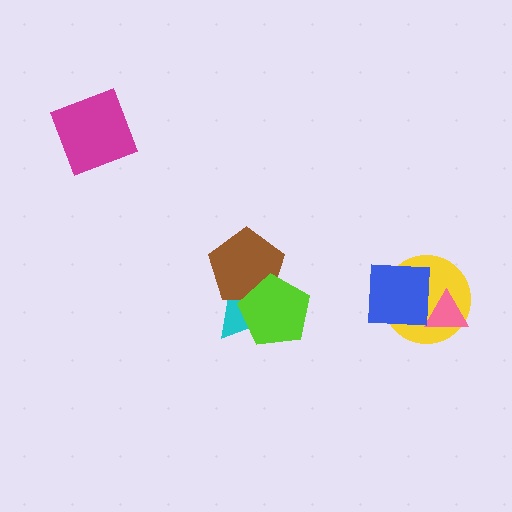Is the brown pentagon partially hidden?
Yes, it is partially covered by another shape.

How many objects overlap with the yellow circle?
2 objects overlap with the yellow circle.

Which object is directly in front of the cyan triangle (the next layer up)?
The brown pentagon is directly in front of the cyan triangle.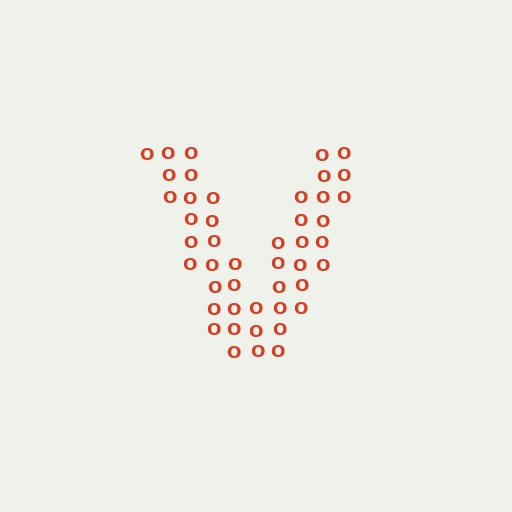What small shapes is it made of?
It is made of small letter O's.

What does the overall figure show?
The overall figure shows the letter V.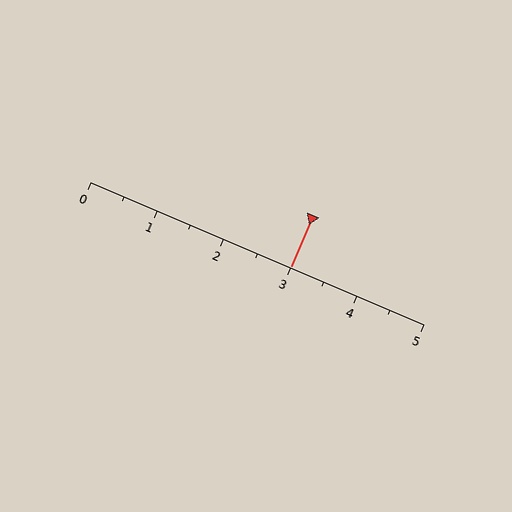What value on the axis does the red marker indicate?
The marker indicates approximately 3.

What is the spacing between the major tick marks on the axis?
The major ticks are spaced 1 apart.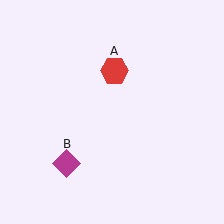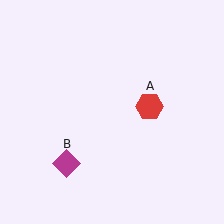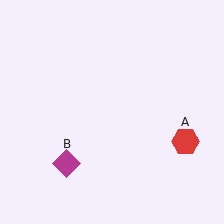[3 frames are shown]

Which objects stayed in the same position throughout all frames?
Magenta diamond (object B) remained stationary.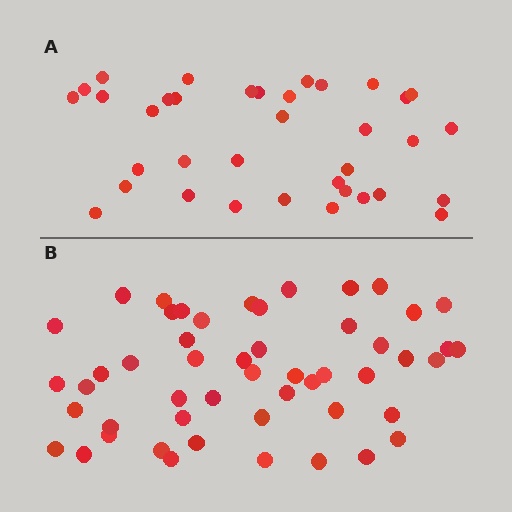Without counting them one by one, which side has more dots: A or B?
Region B (the bottom region) has more dots.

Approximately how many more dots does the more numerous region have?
Region B has approximately 15 more dots than region A.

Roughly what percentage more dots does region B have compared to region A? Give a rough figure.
About 40% more.